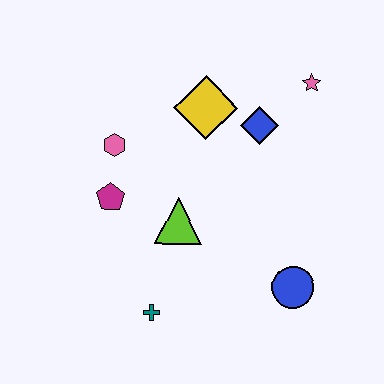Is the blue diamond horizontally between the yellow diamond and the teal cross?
No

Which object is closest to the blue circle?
The lime triangle is closest to the blue circle.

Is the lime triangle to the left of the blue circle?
Yes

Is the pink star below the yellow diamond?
No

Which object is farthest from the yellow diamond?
The teal cross is farthest from the yellow diamond.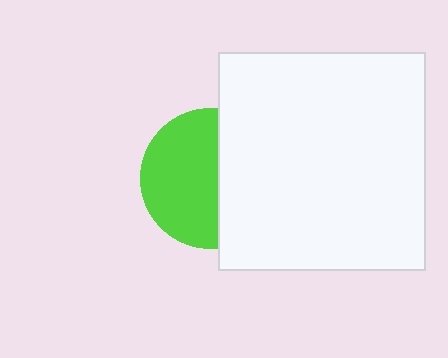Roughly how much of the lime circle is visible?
About half of it is visible (roughly 56%).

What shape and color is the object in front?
The object in front is a white rectangle.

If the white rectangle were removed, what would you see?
You would see the complete lime circle.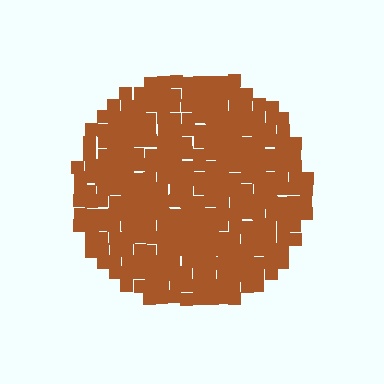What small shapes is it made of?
It is made of small squares.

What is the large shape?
The large shape is a circle.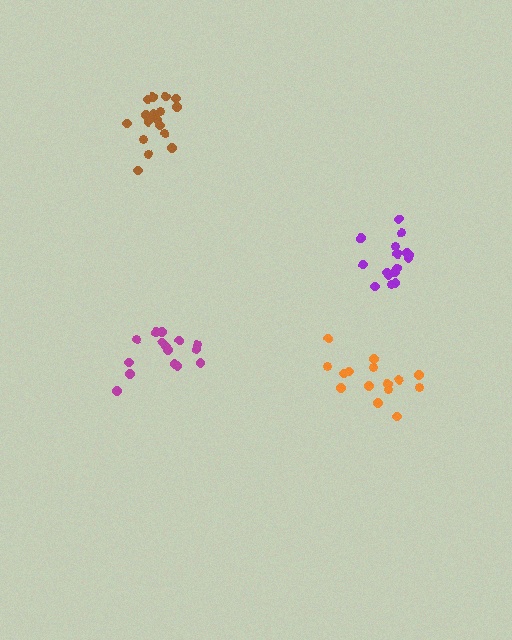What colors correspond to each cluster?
The clusters are colored: brown, magenta, purple, orange.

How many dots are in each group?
Group 1: 18 dots, Group 2: 15 dots, Group 3: 17 dots, Group 4: 15 dots (65 total).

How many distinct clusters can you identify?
There are 4 distinct clusters.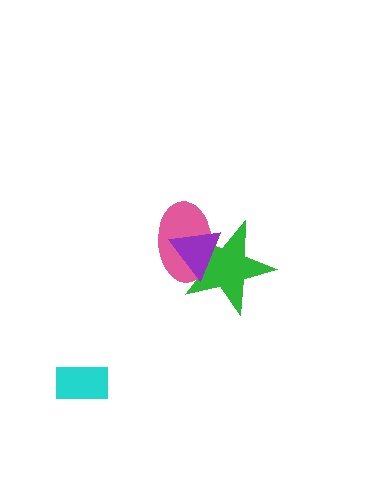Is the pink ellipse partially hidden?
Yes, it is partially covered by another shape.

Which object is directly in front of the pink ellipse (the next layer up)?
The green star is directly in front of the pink ellipse.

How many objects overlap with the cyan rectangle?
0 objects overlap with the cyan rectangle.